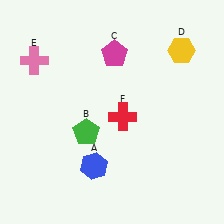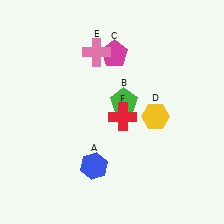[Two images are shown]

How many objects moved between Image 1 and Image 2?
3 objects moved between the two images.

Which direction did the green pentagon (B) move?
The green pentagon (B) moved right.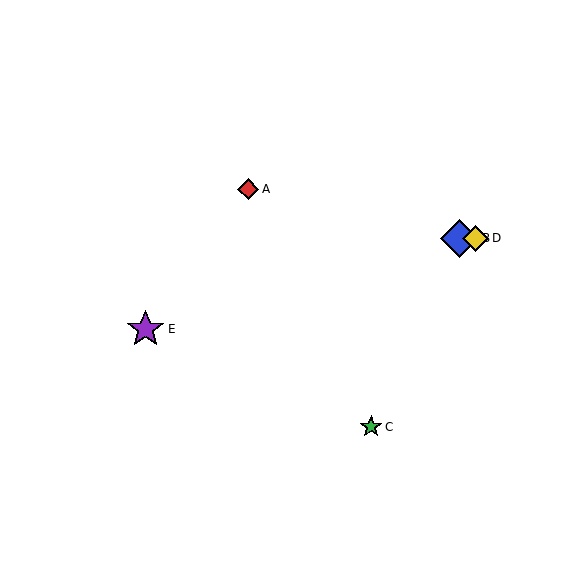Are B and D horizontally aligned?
Yes, both are at y≈238.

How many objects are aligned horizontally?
2 objects (B, D) are aligned horizontally.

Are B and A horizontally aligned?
No, B is at y≈238 and A is at y≈189.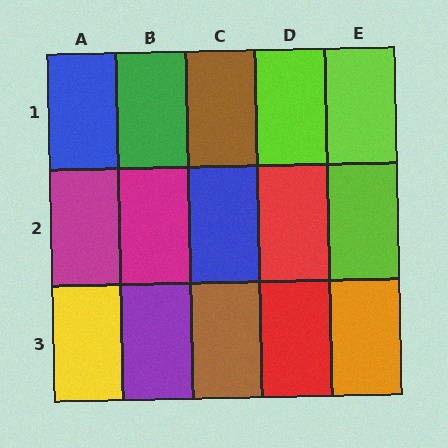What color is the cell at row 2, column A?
Magenta.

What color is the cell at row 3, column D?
Red.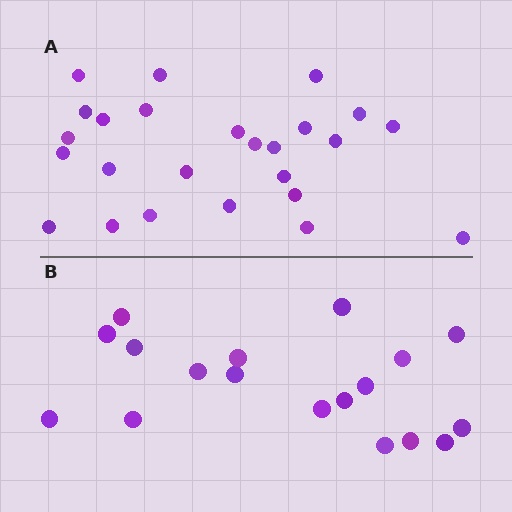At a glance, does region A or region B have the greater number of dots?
Region A (the top region) has more dots.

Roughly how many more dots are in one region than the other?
Region A has roughly 8 or so more dots than region B.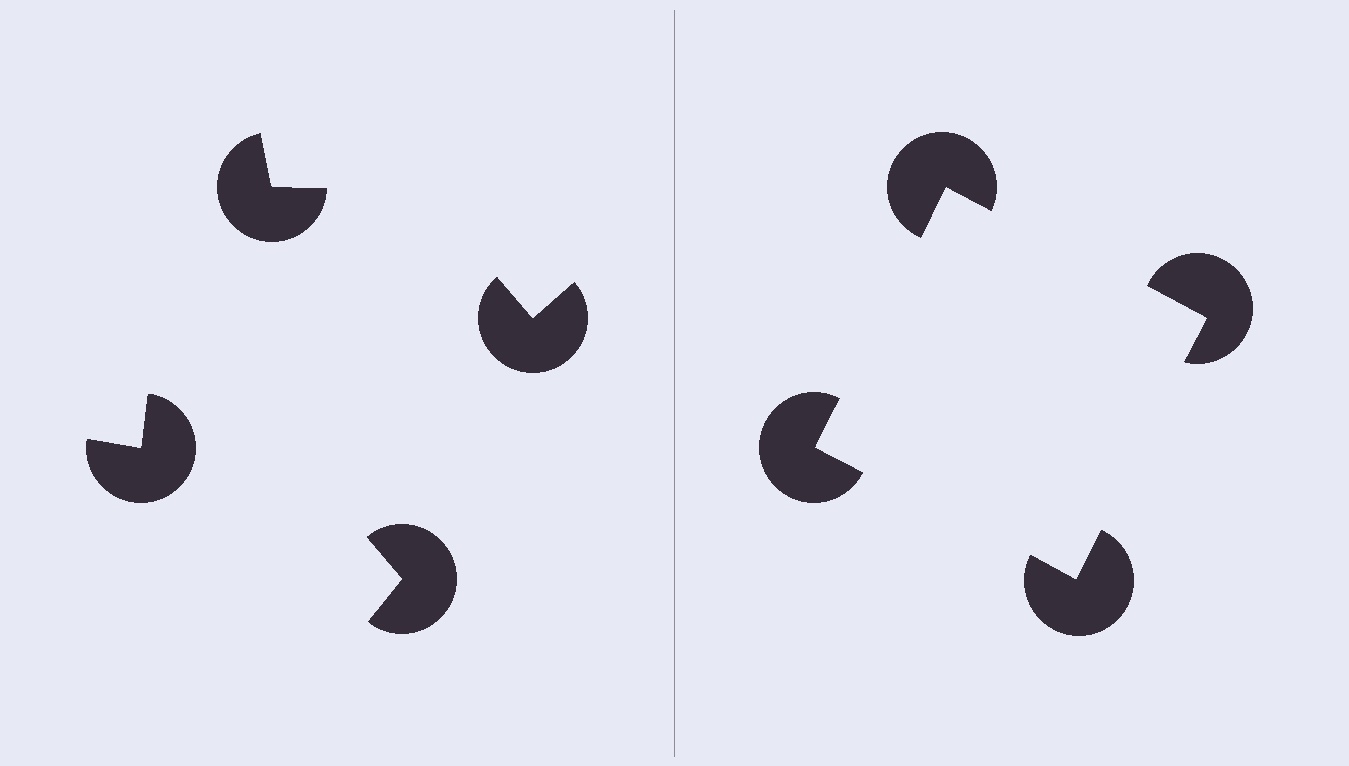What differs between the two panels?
The pac-man discs are positioned identically on both sides; only the wedge orientations differ. On the right they align to a square; on the left they are misaligned.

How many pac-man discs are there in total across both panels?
8 — 4 on each side.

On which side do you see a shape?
An illusory square appears on the right side. On the left side the wedge cuts are rotated, so no coherent shape forms.